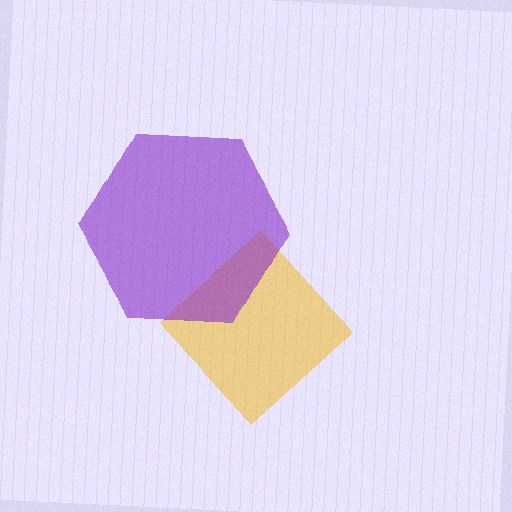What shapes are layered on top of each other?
The layered shapes are: a yellow diamond, a purple hexagon.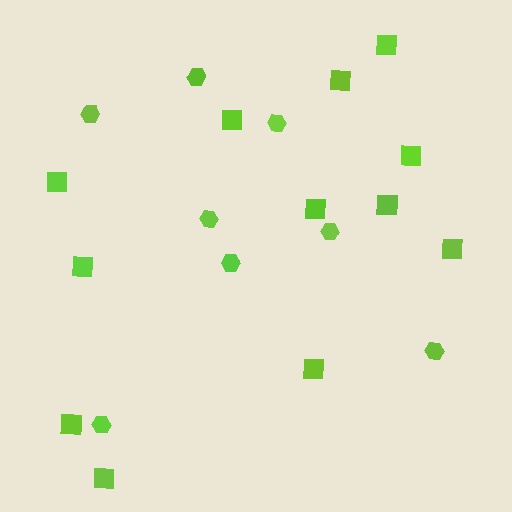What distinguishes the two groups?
There are 2 groups: one group of squares (12) and one group of hexagons (8).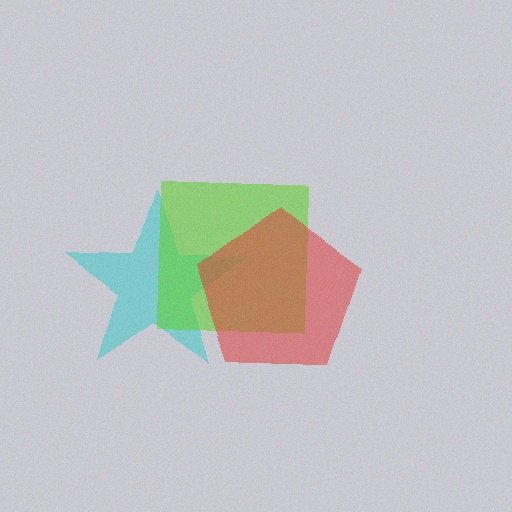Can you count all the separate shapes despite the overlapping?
Yes, there are 3 separate shapes.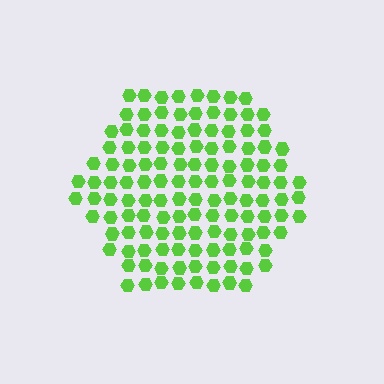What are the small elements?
The small elements are hexagons.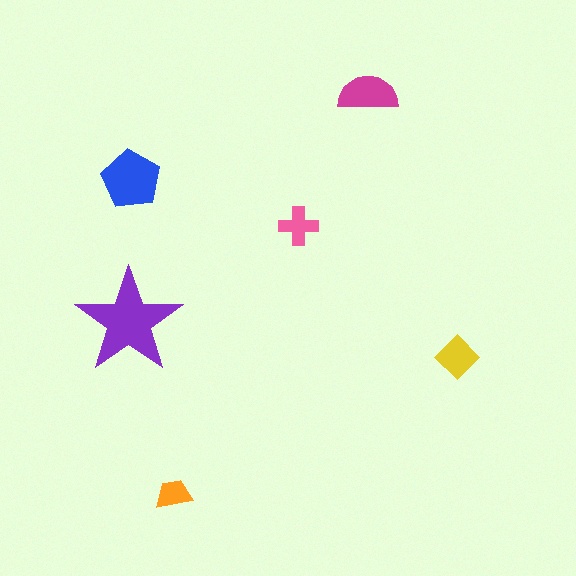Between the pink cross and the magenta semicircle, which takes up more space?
The magenta semicircle.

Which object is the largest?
The purple star.